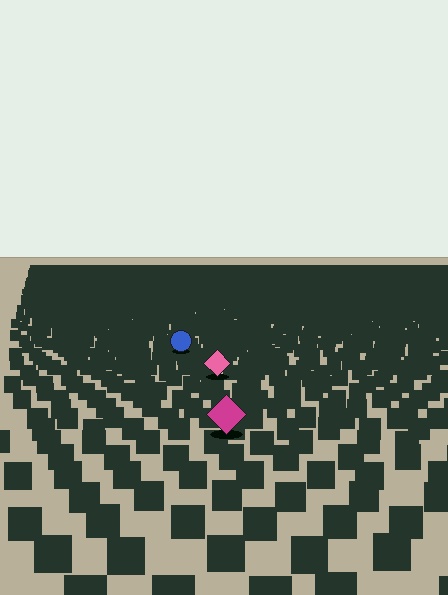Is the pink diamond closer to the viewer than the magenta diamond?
No. The magenta diamond is closer — you can tell from the texture gradient: the ground texture is coarser near it.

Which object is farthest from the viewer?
The blue circle is farthest from the viewer. It appears smaller and the ground texture around it is denser.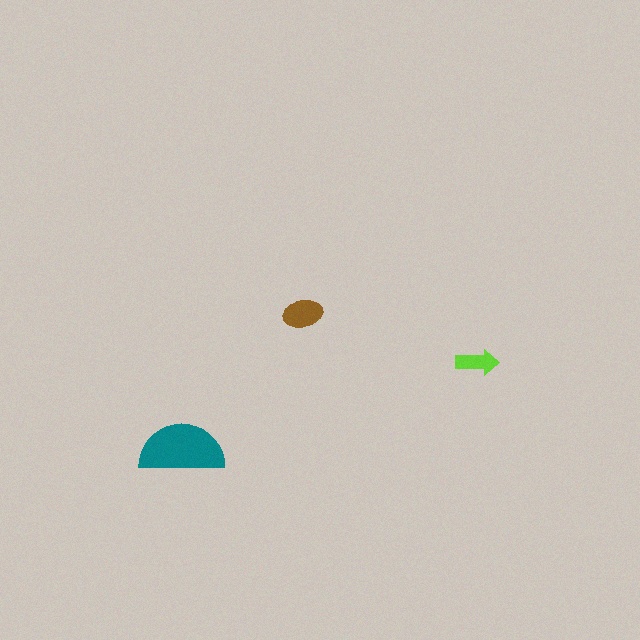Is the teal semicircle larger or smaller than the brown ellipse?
Larger.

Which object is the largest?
The teal semicircle.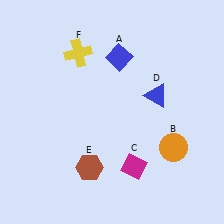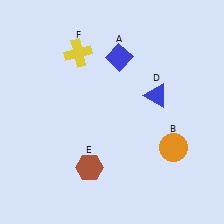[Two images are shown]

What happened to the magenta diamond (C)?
The magenta diamond (C) was removed in Image 2. It was in the bottom-right area of Image 1.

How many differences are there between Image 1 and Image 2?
There is 1 difference between the two images.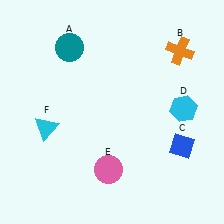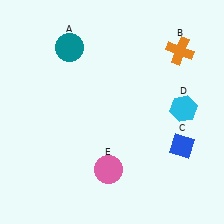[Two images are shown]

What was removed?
The cyan triangle (F) was removed in Image 2.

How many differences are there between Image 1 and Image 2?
There is 1 difference between the two images.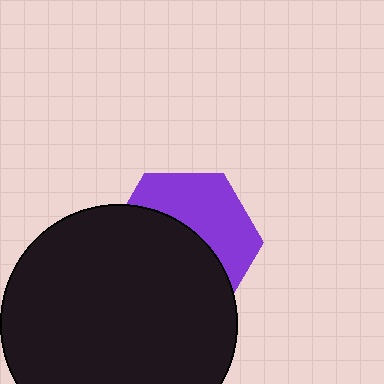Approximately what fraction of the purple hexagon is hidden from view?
Roughly 57% of the purple hexagon is hidden behind the black circle.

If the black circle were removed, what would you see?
You would see the complete purple hexagon.